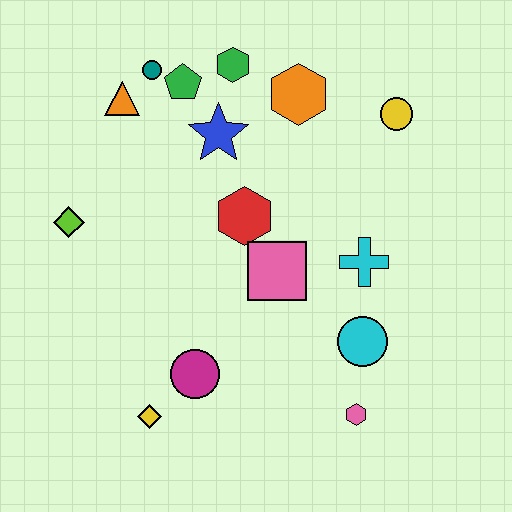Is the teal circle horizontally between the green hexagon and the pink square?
No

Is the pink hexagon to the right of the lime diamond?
Yes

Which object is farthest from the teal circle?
The pink hexagon is farthest from the teal circle.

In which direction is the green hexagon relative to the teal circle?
The green hexagon is to the right of the teal circle.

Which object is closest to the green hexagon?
The green pentagon is closest to the green hexagon.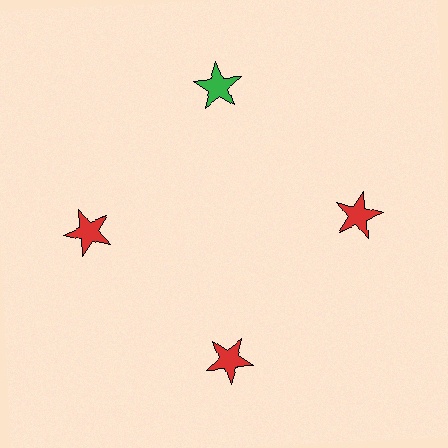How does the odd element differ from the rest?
It has a different color: green instead of red.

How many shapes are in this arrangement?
There are 4 shapes arranged in a ring pattern.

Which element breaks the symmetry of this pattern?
The green star at roughly the 12 o'clock position breaks the symmetry. All other shapes are red stars.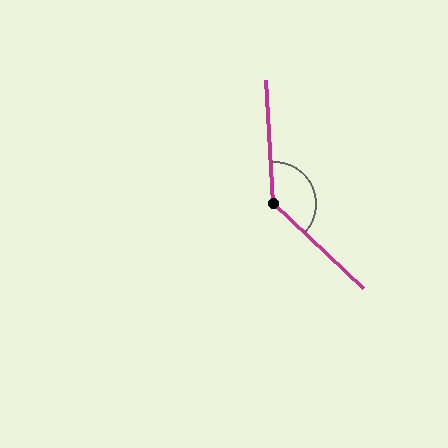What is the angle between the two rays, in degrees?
Approximately 137 degrees.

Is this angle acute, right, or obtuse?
It is obtuse.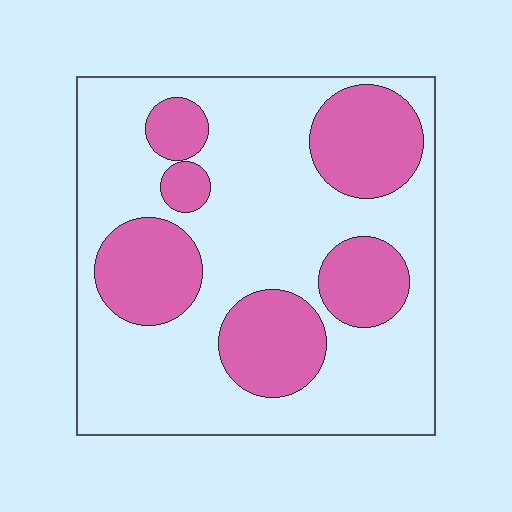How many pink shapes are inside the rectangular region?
6.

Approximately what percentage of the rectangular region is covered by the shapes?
Approximately 30%.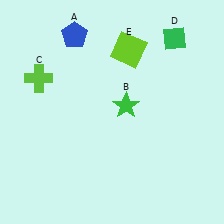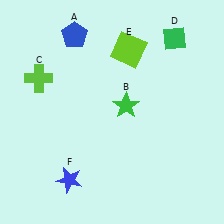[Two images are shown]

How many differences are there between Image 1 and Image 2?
There is 1 difference between the two images.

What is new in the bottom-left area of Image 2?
A blue star (F) was added in the bottom-left area of Image 2.